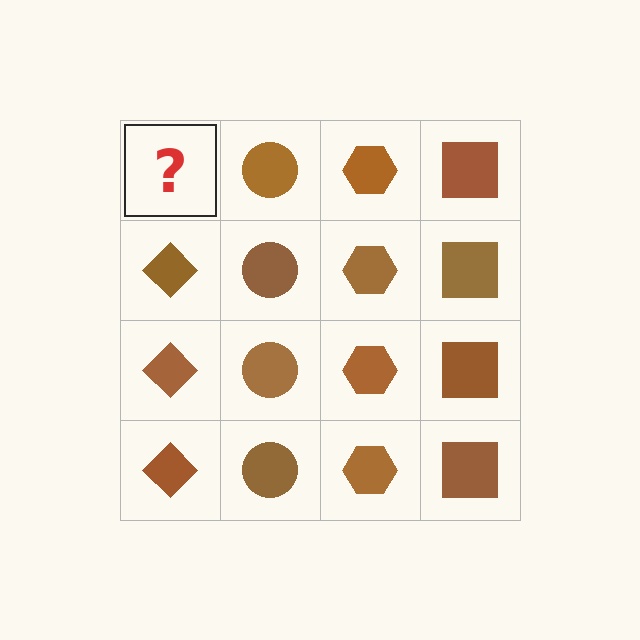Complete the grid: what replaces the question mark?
The question mark should be replaced with a brown diamond.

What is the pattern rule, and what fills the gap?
The rule is that each column has a consistent shape. The gap should be filled with a brown diamond.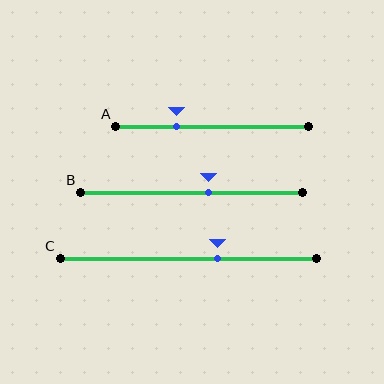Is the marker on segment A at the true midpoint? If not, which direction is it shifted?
No, the marker on segment A is shifted to the left by about 19% of the segment length.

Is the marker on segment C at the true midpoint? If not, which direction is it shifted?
No, the marker on segment C is shifted to the right by about 12% of the segment length.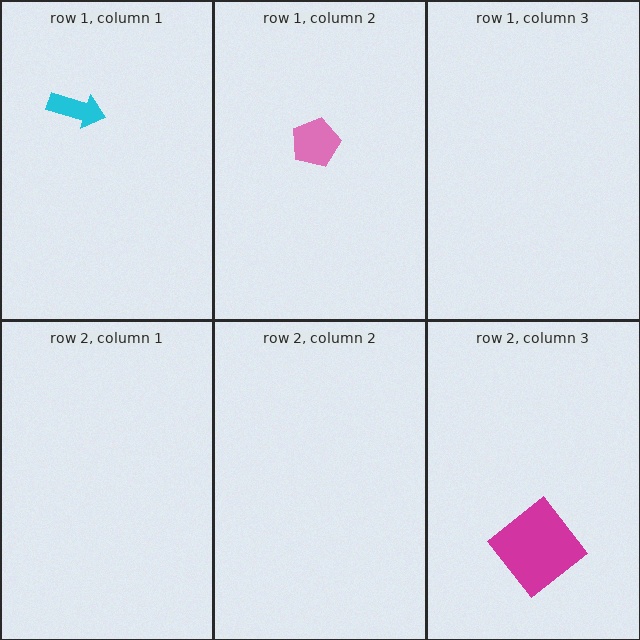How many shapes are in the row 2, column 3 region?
1.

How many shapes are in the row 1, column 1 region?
1.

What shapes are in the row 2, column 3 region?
The magenta diamond.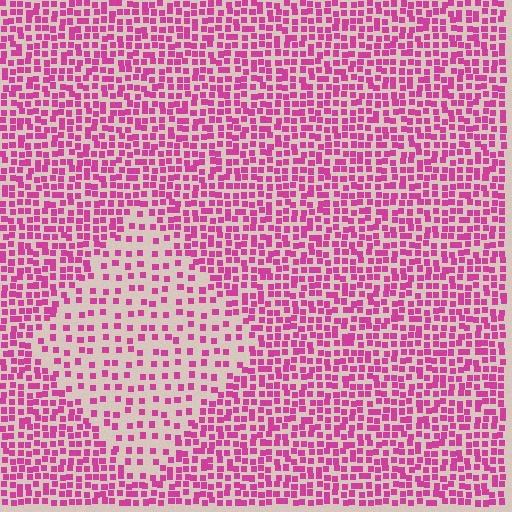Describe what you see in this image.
The image contains small magenta elements arranged at two different densities. A diamond-shaped region is visible where the elements are less densely packed than the surrounding area.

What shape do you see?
I see a diamond.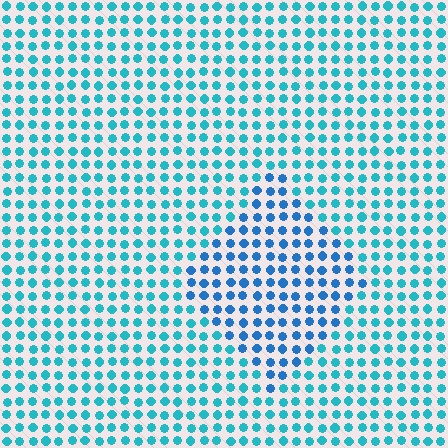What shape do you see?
I see a diamond.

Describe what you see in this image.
The image is filled with small cyan elements in a uniform arrangement. A diamond-shaped region is visible where the elements are tinted to a slightly different hue, forming a subtle color boundary.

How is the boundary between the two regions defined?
The boundary is defined purely by a slight shift in hue (about 26 degrees). Spacing, size, and orientation are identical on both sides.